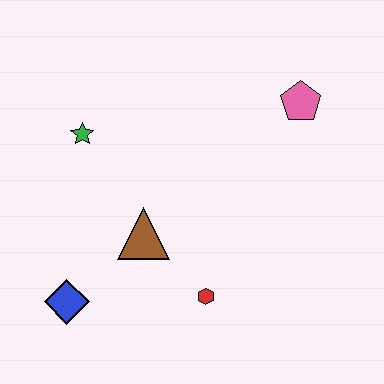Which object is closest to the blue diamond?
The brown triangle is closest to the blue diamond.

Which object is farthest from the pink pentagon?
The blue diamond is farthest from the pink pentagon.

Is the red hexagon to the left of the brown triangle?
No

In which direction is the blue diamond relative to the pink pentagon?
The blue diamond is to the left of the pink pentagon.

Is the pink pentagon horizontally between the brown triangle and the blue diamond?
No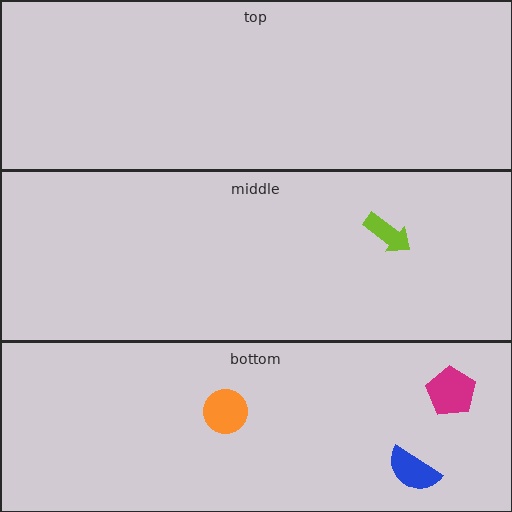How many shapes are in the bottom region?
3.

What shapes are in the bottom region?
The blue semicircle, the orange circle, the magenta pentagon.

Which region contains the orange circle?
The bottom region.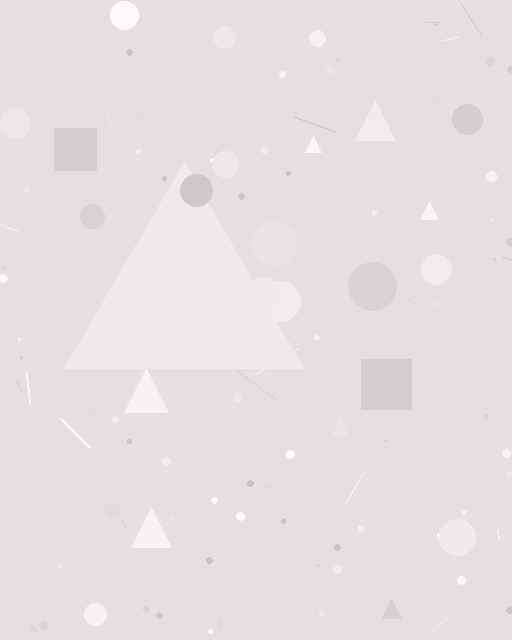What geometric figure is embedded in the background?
A triangle is embedded in the background.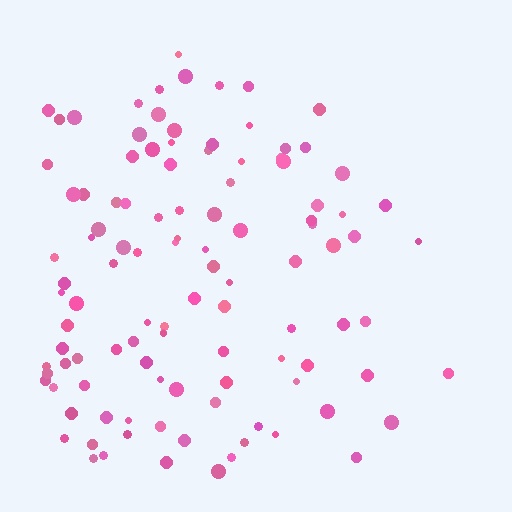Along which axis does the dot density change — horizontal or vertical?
Horizontal.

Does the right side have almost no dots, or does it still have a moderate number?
Still a moderate number, just noticeably fewer than the left.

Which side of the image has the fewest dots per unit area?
The right.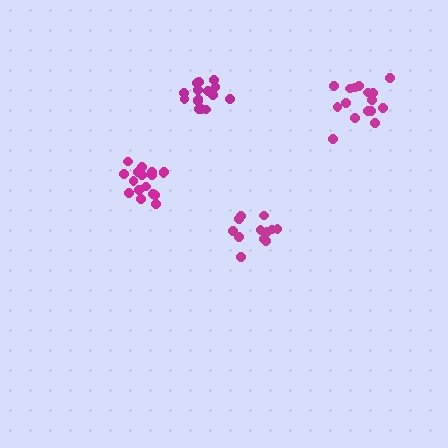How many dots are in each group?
Group 1: 13 dots, Group 2: 16 dots, Group 3: 16 dots, Group 4: 17 dots (62 total).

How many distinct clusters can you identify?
There are 4 distinct clusters.